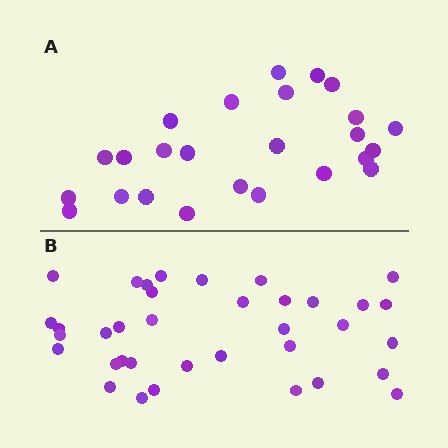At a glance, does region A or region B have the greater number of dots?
Region B (the bottom region) has more dots.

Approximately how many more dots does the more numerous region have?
Region B has roughly 12 or so more dots than region A.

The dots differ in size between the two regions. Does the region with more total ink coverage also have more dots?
No. Region A has more total ink coverage because its dots are larger, but region B actually contains more individual dots. Total area can be misleading — the number of items is what matters here.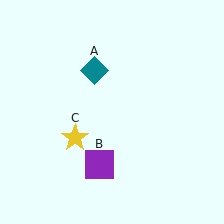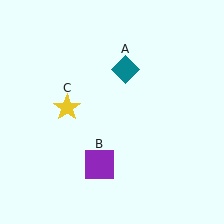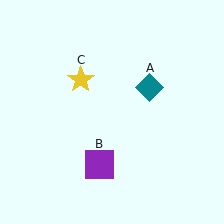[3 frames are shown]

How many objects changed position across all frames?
2 objects changed position: teal diamond (object A), yellow star (object C).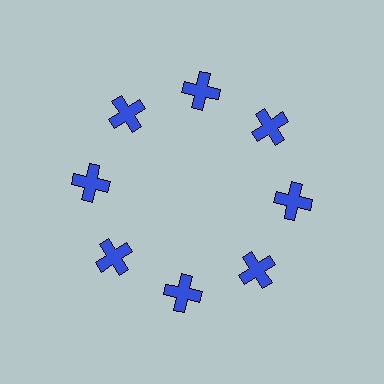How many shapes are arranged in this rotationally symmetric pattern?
There are 8 shapes, arranged in 8 groups of 1.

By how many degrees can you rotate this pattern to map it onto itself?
The pattern maps onto itself every 45 degrees of rotation.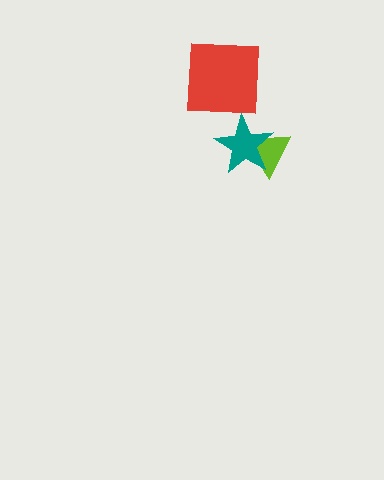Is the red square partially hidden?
No, no other shape covers it.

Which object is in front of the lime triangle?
The teal star is in front of the lime triangle.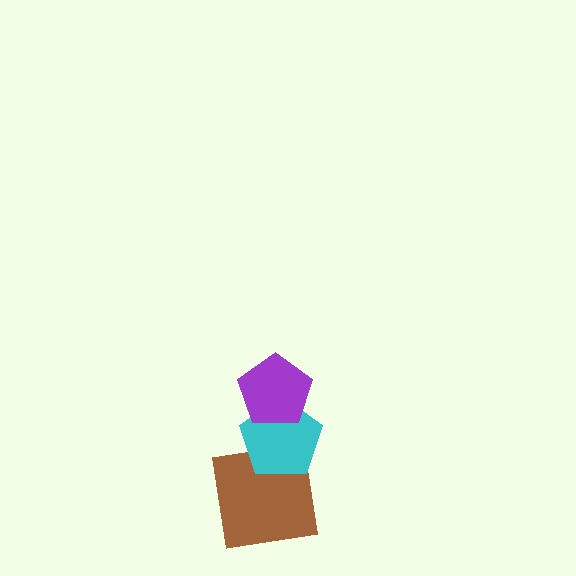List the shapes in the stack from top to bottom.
From top to bottom: the purple pentagon, the cyan pentagon, the brown square.